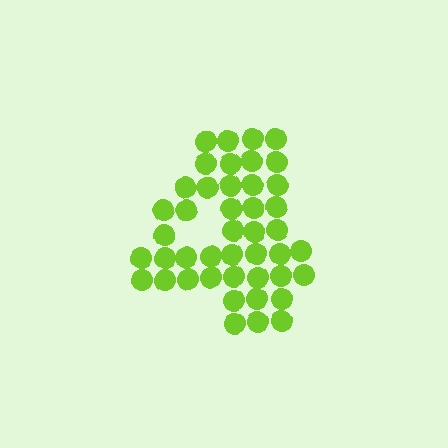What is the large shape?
The large shape is the digit 4.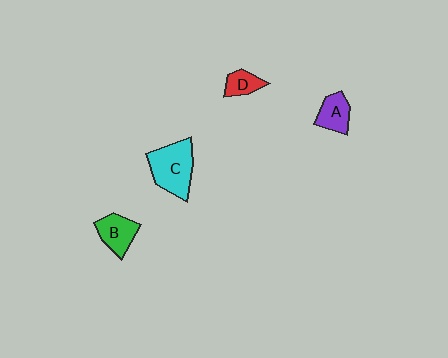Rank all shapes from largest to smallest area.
From largest to smallest: C (cyan), B (green), A (purple), D (red).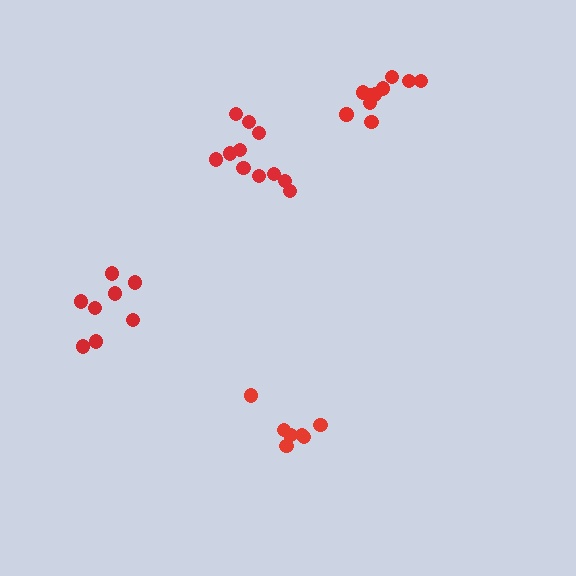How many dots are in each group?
Group 1: 7 dots, Group 2: 11 dots, Group 3: 8 dots, Group 4: 10 dots (36 total).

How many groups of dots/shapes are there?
There are 4 groups.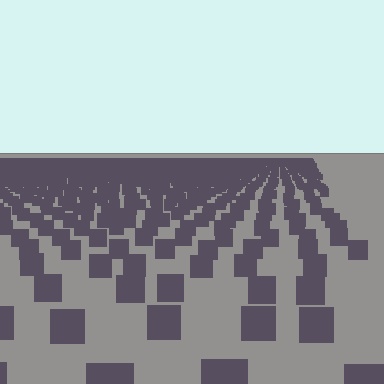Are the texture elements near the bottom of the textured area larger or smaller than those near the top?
Larger. Near the bottom, elements are closer to the viewer and appear at a bigger on-screen size.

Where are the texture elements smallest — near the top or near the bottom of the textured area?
Near the top.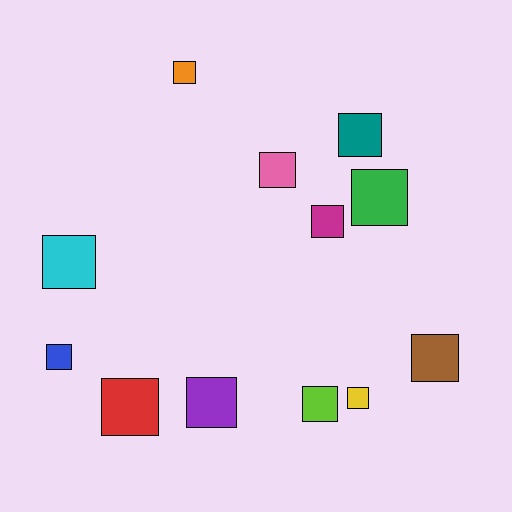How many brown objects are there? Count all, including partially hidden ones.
There is 1 brown object.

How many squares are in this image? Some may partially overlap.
There are 12 squares.